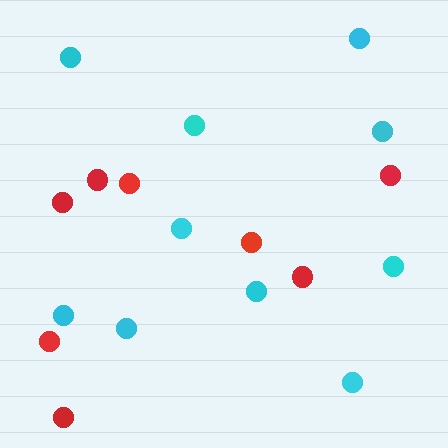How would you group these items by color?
There are 2 groups: one group of red circles (8) and one group of cyan circles (10).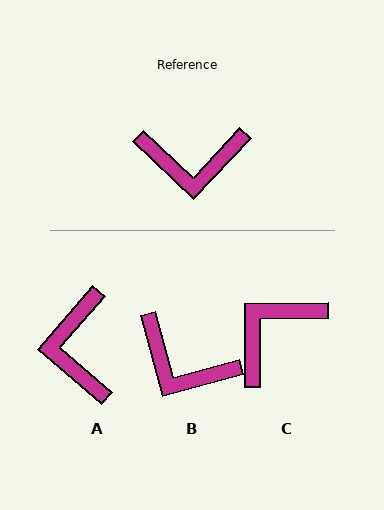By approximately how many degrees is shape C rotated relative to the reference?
Approximately 136 degrees clockwise.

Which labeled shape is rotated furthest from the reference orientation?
C, about 136 degrees away.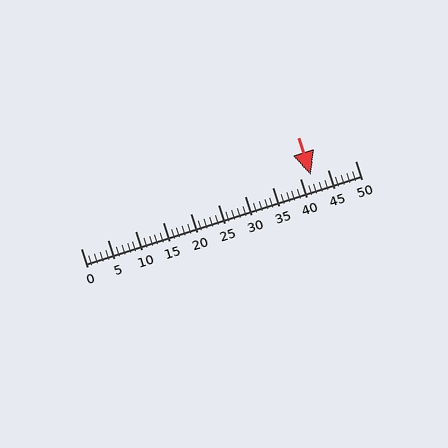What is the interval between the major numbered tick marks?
The major tick marks are spaced 5 units apart.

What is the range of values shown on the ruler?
The ruler shows values from 0 to 50.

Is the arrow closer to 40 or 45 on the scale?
The arrow is closer to 40.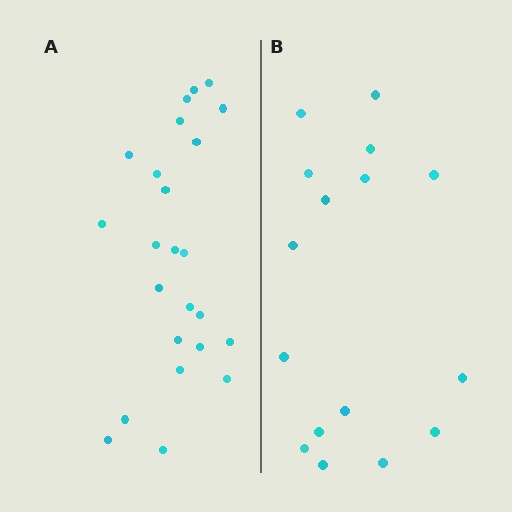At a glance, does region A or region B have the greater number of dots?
Region A (the left region) has more dots.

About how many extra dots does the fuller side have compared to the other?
Region A has roughly 8 or so more dots than region B.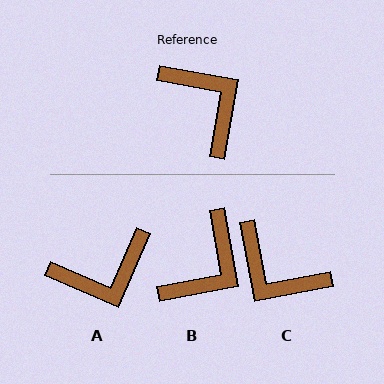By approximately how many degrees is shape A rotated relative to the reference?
Approximately 103 degrees clockwise.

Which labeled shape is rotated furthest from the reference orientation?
C, about 159 degrees away.